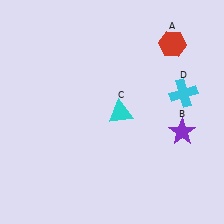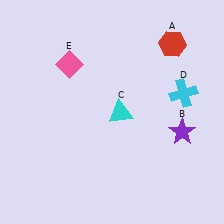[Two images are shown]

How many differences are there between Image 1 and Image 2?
There is 1 difference between the two images.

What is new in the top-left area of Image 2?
A pink diamond (E) was added in the top-left area of Image 2.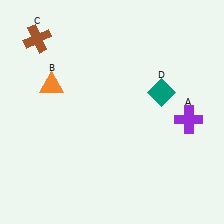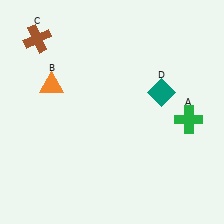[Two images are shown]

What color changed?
The cross (A) changed from purple in Image 1 to green in Image 2.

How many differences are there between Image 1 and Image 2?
There is 1 difference between the two images.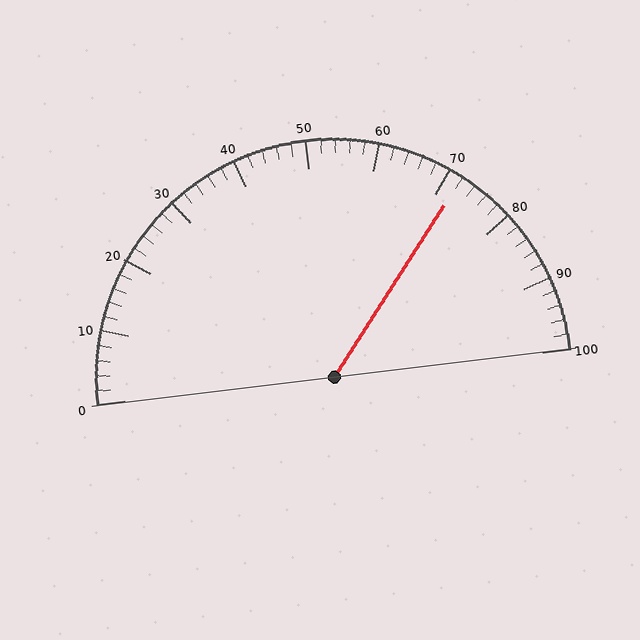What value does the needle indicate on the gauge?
The needle indicates approximately 72.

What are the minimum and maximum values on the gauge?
The gauge ranges from 0 to 100.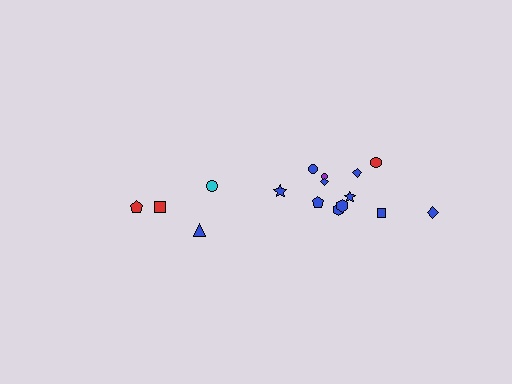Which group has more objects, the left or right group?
The right group.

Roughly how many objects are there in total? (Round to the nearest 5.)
Roughly 15 objects in total.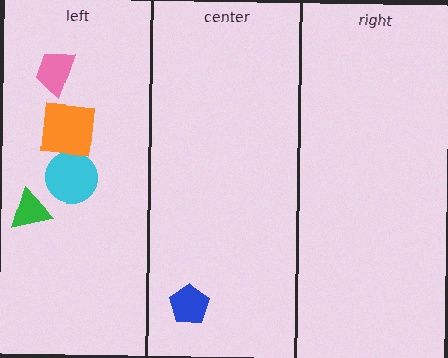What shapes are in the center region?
The blue pentagon.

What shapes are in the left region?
The cyan circle, the green triangle, the orange square, the pink trapezoid.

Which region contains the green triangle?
The left region.